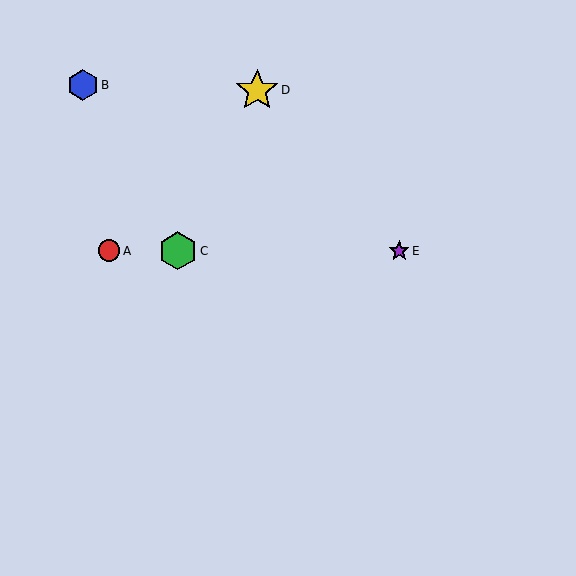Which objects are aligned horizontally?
Objects A, C, E are aligned horizontally.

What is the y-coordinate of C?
Object C is at y≈251.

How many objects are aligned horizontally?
3 objects (A, C, E) are aligned horizontally.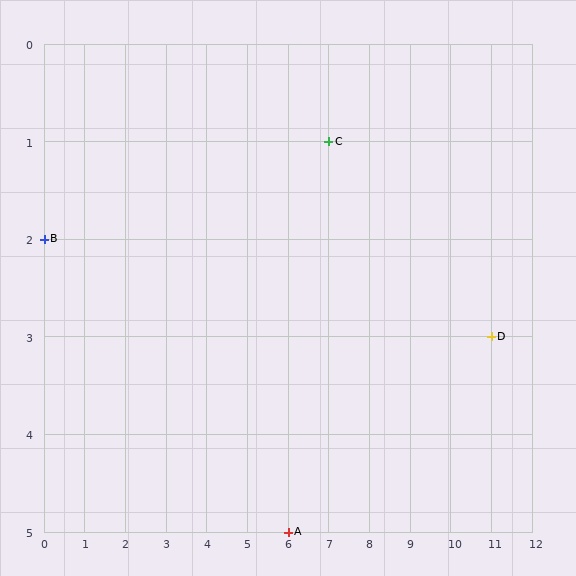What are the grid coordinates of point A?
Point A is at grid coordinates (6, 5).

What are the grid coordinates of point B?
Point B is at grid coordinates (0, 2).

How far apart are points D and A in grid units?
Points D and A are 5 columns and 2 rows apart (about 5.4 grid units diagonally).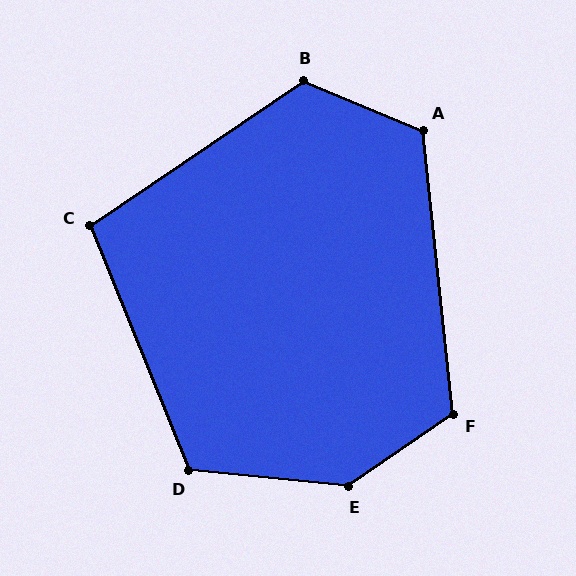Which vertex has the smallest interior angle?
C, at approximately 102 degrees.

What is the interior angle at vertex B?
Approximately 123 degrees (obtuse).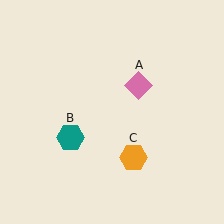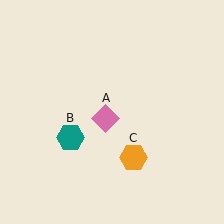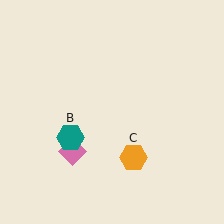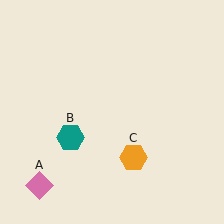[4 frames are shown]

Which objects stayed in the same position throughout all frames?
Teal hexagon (object B) and orange hexagon (object C) remained stationary.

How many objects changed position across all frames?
1 object changed position: pink diamond (object A).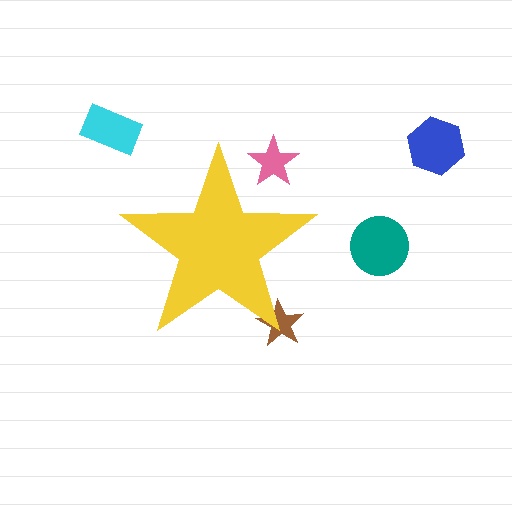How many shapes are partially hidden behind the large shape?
2 shapes are partially hidden.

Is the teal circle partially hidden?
No, the teal circle is fully visible.